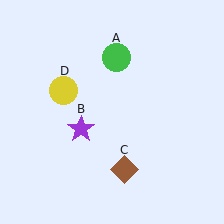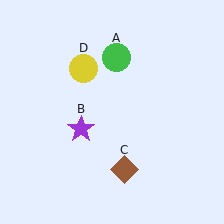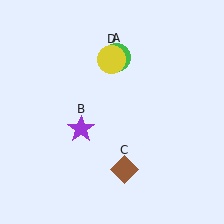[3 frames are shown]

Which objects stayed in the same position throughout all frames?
Green circle (object A) and purple star (object B) and brown diamond (object C) remained stationary.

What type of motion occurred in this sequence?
The yellow circle (object D) rotated clockwise around the center of the scene.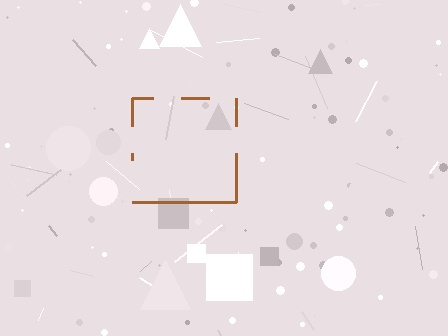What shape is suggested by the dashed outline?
The dashed outline suggests a square.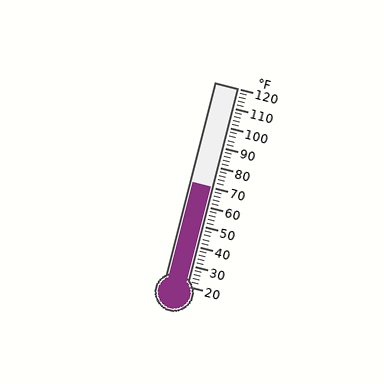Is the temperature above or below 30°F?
The temperature is above 30°F.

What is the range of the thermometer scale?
The thermometer scale ranges from 20°F to 120°F.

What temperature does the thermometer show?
The thermometer shows approximately 70°F.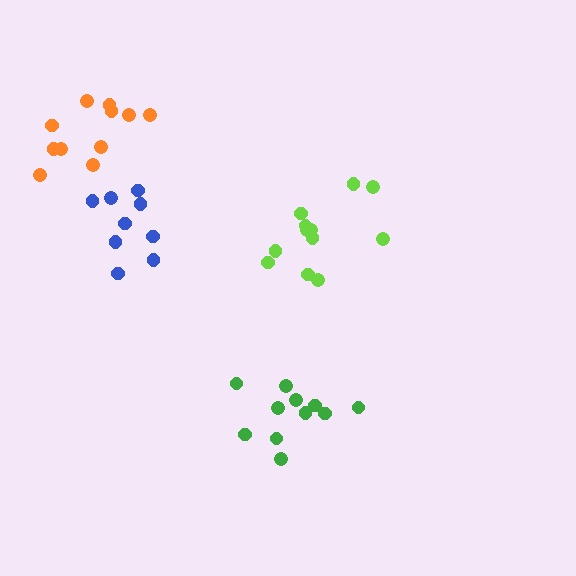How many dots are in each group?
Group 1: 12 dots, Group 2: 11 dots, Group 3: 11 dots, Group 4: 9 dots (43 total).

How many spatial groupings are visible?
There are 4 spatial groupings.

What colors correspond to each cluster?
The clusters are colored: lime, green, orange, blue.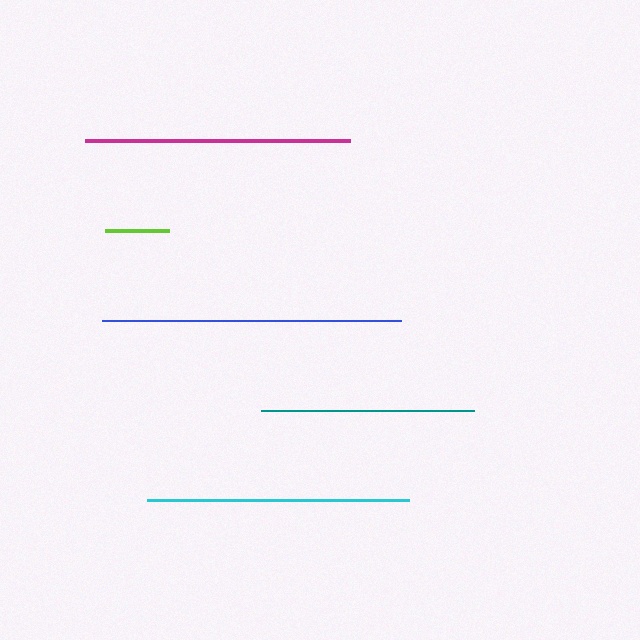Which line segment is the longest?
The blue line is the longest at approximately 299 pixels.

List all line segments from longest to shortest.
From longest to shortest: blue, magenta, cyan, teal, lime.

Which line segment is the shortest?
The lime line is the shortest at approximately 64 pixels.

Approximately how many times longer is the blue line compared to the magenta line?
The blue line is approximately 1.1 times the length of the magenta line.